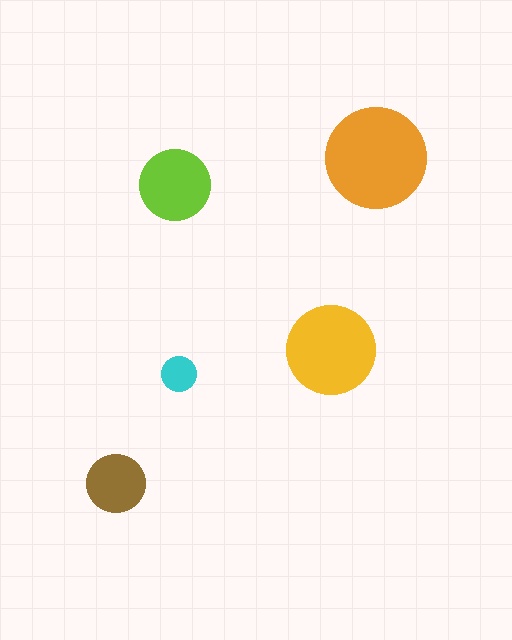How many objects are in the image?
There are 5 objects in the image.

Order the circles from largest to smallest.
the orange one, the yellow one, the lime one, the brown one, the cyan one.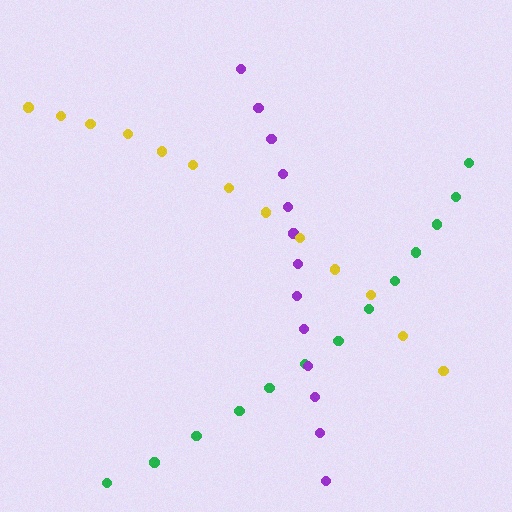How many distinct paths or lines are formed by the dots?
There are 3 distinct paths.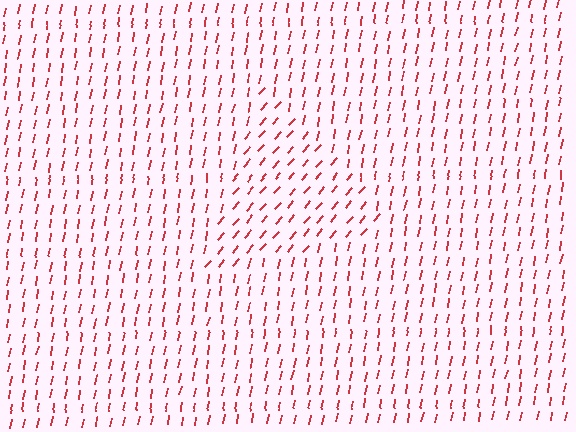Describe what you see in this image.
The image is filled with small red line segments. A triangle region in the image has lines oriented differently from the surrounding lines, creating a visible texture boundary.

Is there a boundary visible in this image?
Yes, there is a texture boundary formed by a change in line orientation.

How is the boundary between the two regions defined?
The boundary is defined purely by a change in line orientation (approximately 30 degrees difference). All lines are the same color and thickness.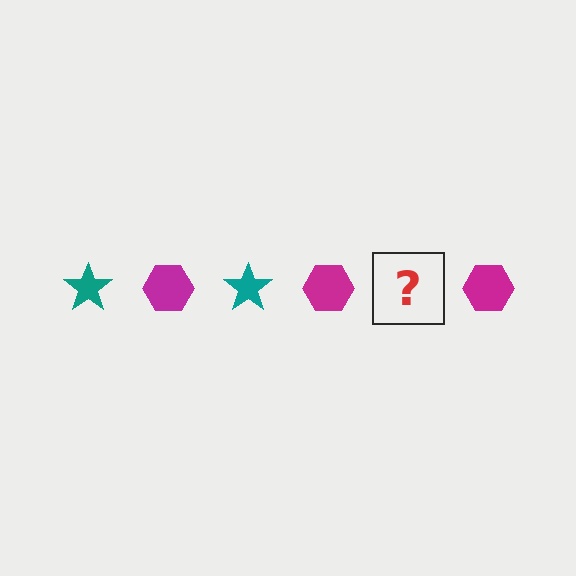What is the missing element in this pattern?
The missing element is a teal star.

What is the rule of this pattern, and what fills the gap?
The rule is that the pattern alternates between teal star and magenta hexagon. The gap should be filled with a teal star.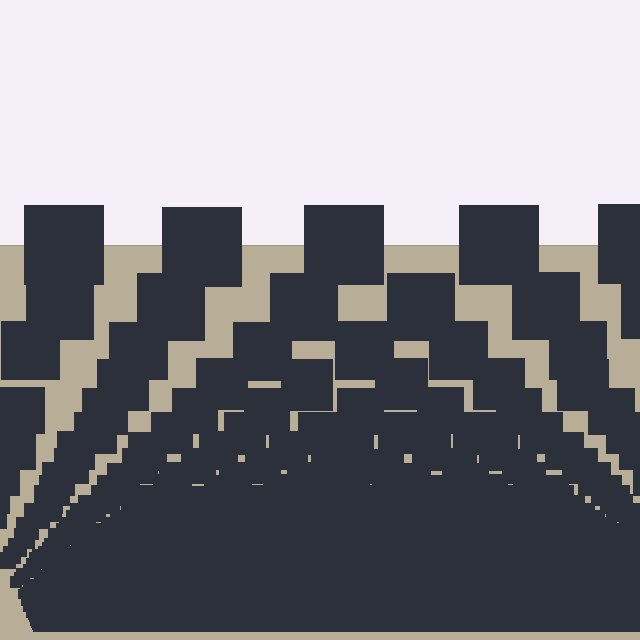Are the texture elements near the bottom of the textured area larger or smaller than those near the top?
Smaller. The gradient is inverted — elements near the bottom are smaller and denser.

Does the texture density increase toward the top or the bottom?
Density increases toward the bottom.